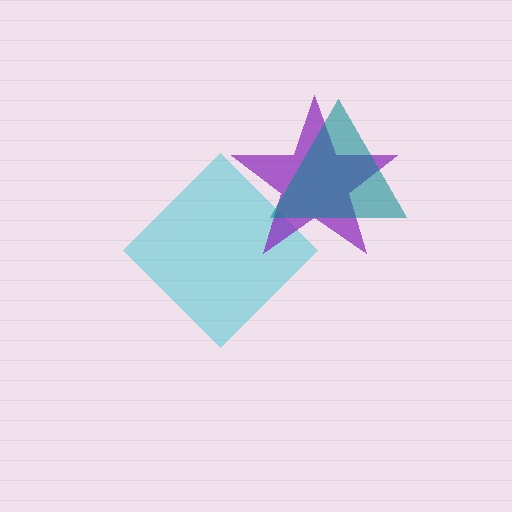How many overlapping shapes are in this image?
There are 3 overlapping shapes in the image.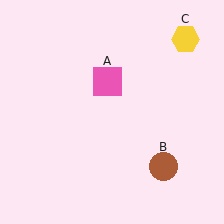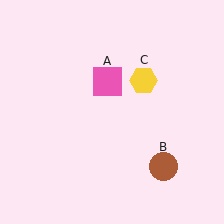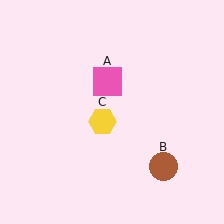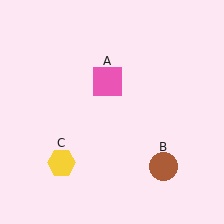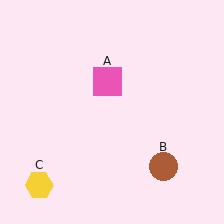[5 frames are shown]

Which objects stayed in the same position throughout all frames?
Pink square (object A) and brown circle (object B) remained stationary.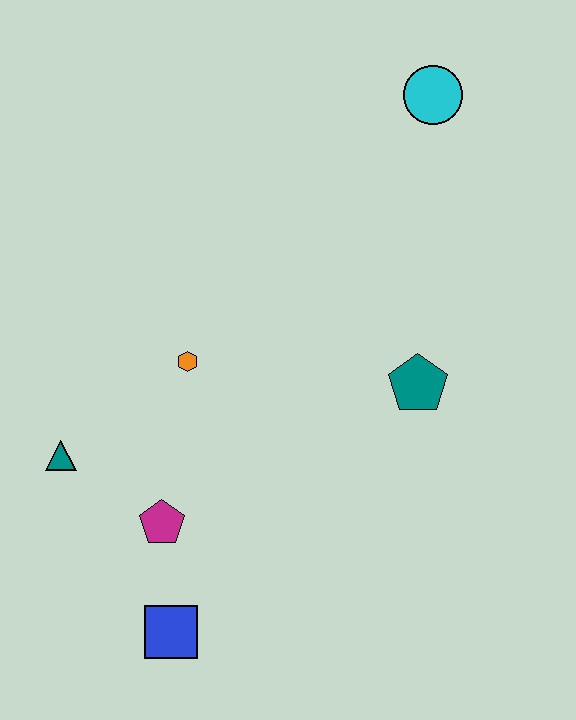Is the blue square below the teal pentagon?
Yes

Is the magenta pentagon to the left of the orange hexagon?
Yes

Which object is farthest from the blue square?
The cyan circle is farthest from the blue square.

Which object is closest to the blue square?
The magenta pentagon is closest to the blue square.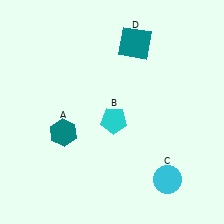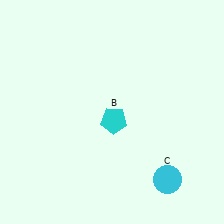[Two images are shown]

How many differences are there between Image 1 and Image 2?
There are 2 differences between the two images.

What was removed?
The teal hexagon (A), the teal square (D) were removed in Image 2.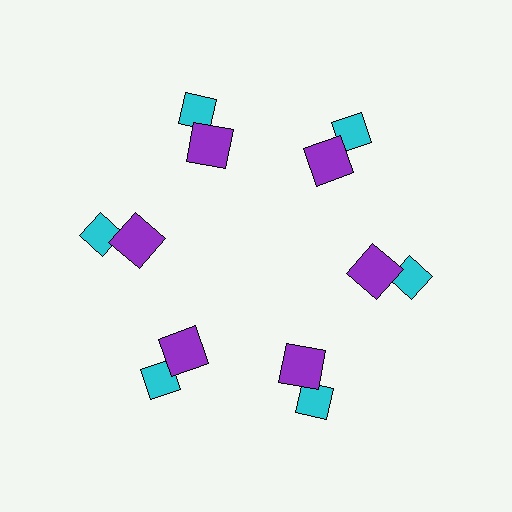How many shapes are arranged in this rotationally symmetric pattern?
There are 12 shapes, arranged in 6 groups of 2.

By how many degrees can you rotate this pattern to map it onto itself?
The pattern maps onto itself every 60 degrees of rotation.